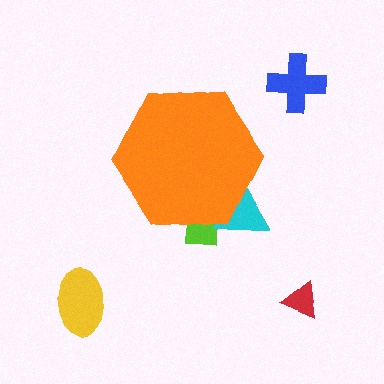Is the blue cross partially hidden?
No, the blue cross is fully visible.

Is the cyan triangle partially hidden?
Yes, the cyan triangle is partially hidden behind the orange hexagon.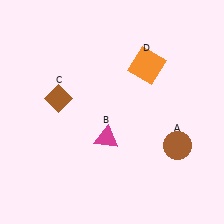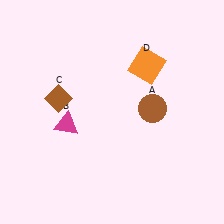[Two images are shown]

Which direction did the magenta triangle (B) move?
The magenta triangle (B) moved left.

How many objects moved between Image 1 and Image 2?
2 objects moved between the two images.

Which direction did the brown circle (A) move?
The brown circle (A) moved up.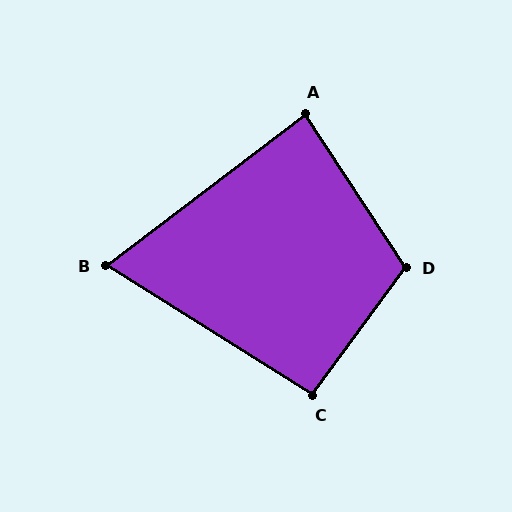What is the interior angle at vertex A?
Approximately 86 degrees (approximately right).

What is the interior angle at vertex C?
Approximately 94 degrees (approximately right).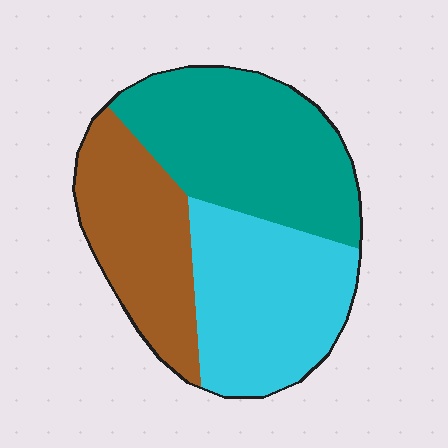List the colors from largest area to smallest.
From largest to smallest: teal, cyan, brown.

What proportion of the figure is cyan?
Cyan takes up about one third (1/3) of the figure.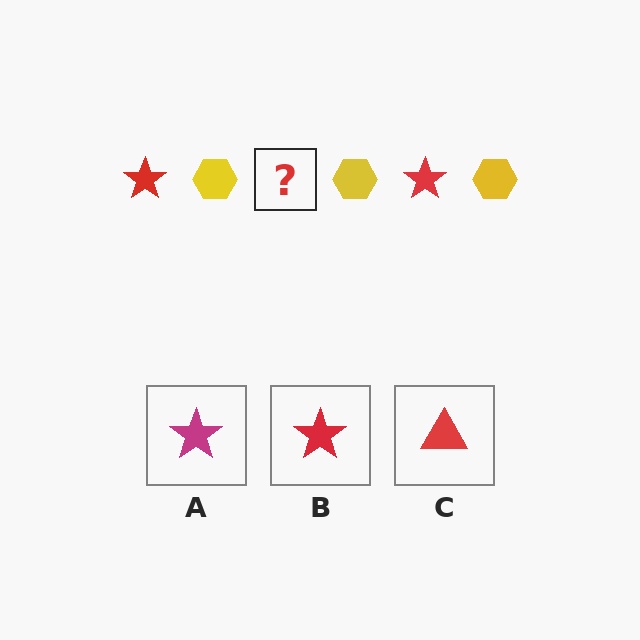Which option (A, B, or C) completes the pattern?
B.